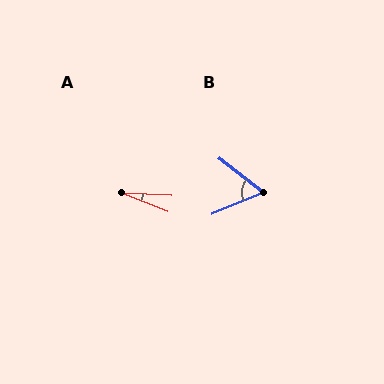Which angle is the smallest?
A, at approximately 19 degrees.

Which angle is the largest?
B, at approximately 61 degrees.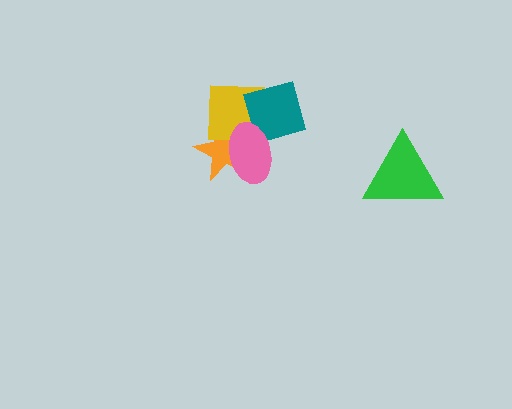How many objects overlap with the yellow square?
3 objects overlap with the yellow square.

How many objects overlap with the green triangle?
0 objects overlap with the green triangle.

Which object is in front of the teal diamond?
The pink ellipse is in front of the teal diamond.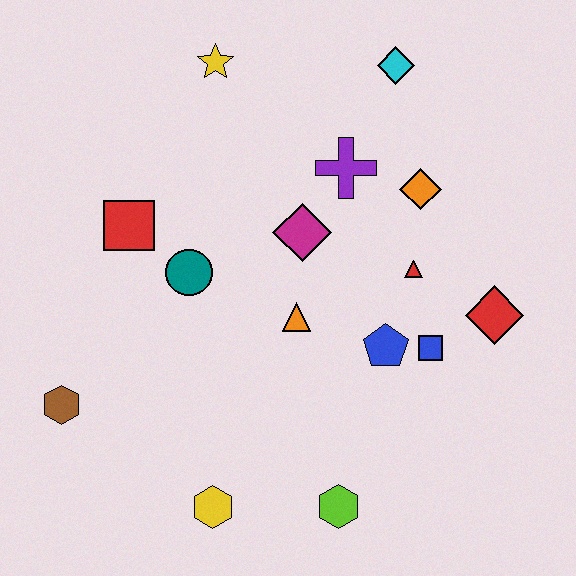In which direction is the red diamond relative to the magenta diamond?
The red diamond is to the right of the magenta diamond.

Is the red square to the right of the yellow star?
No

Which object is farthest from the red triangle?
The brown hexagon is farthest from the red triangle.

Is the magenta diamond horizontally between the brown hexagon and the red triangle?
Yes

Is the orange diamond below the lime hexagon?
No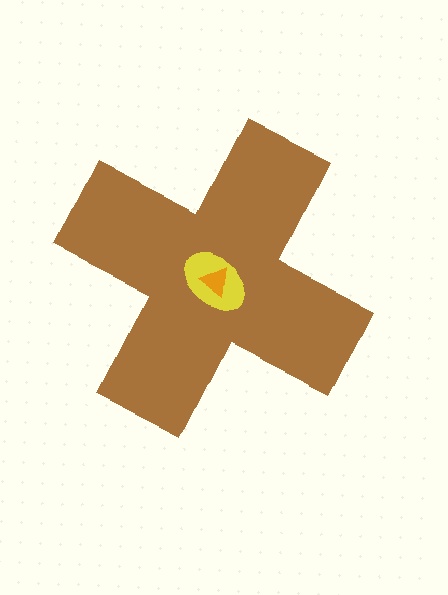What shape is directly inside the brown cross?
The yellow ellipse.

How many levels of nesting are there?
3.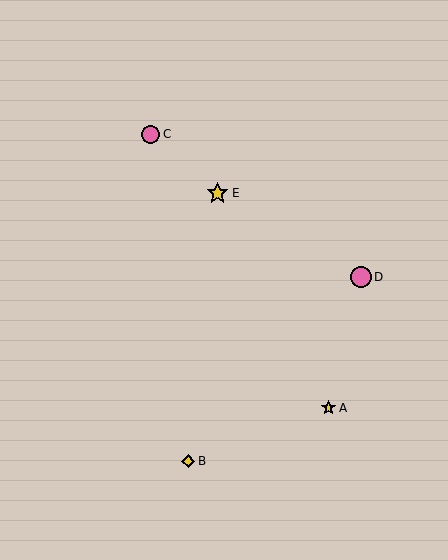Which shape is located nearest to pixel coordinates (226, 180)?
The yellow star (labeled E) at (218, 193) is nearest to that location.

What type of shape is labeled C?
Shape C is a pink circle.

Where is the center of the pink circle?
The center of the pink circle is at (151, 134).